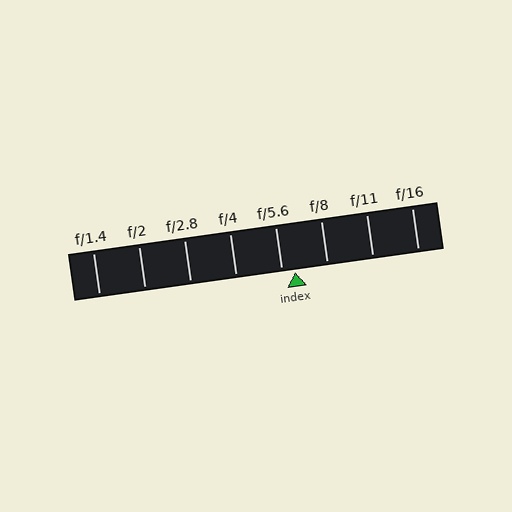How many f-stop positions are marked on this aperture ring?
There are 8 f-stop positions marked.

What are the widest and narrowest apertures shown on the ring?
The widest aperture shown is f/1.4 and the narrowest is f/16.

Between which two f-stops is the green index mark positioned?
The index mark is between f/5.6 and f/8.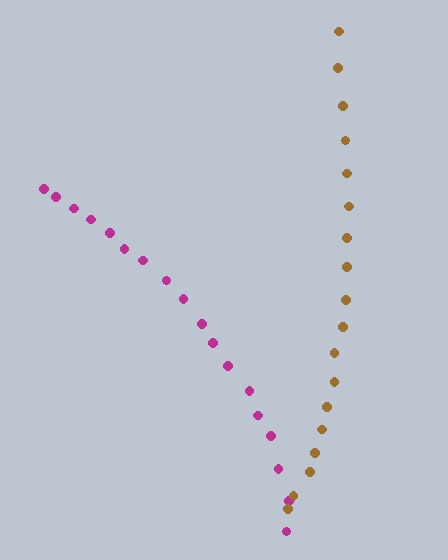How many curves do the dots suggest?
There are 2 distinct paths.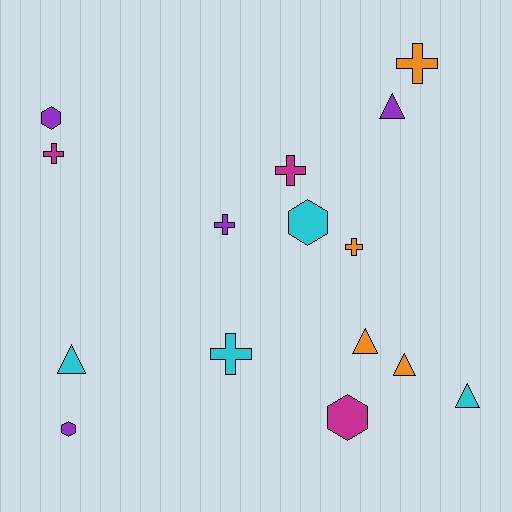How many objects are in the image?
There are 15 objects.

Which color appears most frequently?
Orange, with 4 objects.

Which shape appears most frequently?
Cross, with 6 objects.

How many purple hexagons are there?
There are 2 purple hexagons.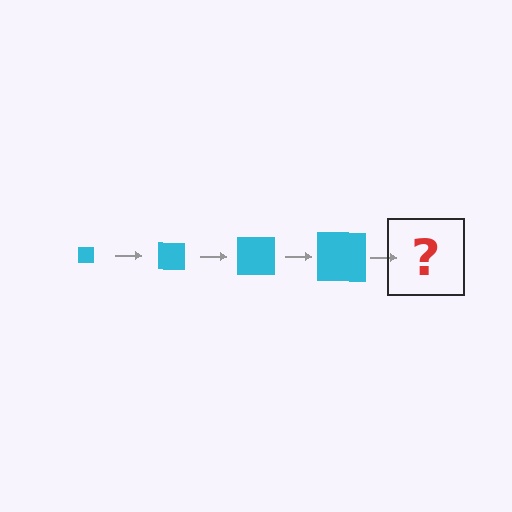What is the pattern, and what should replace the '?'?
The pattern is that the square gets progressively larger each step. The '?' should be a cyan square, larger than the previous one.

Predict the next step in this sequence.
The next step is a cyan square, larger than the previous one.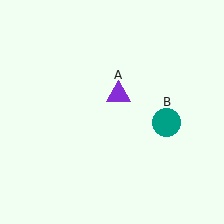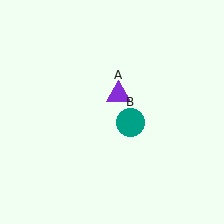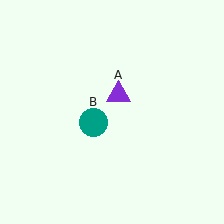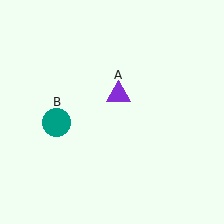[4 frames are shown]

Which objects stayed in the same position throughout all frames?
Purple triangle (object A) remained stationary.